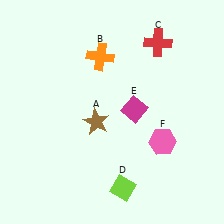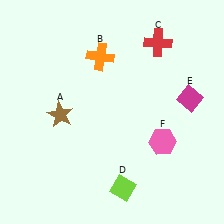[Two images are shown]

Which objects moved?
The objects that moved are: the brown star (A), the magenta diamond (E).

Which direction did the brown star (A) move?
The brown star (A) moved left.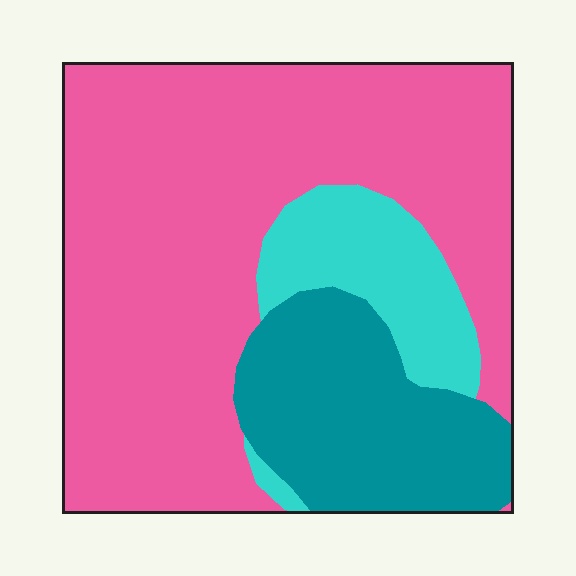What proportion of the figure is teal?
Teal takes up about one fifth (1/5) of the figure.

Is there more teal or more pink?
Pink.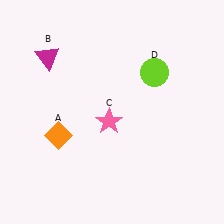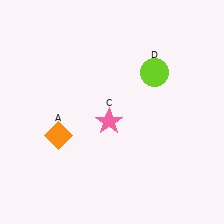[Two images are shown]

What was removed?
The magenta triangle (B) was removed in Image 2.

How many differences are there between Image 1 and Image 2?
There is 1 difference between the two images.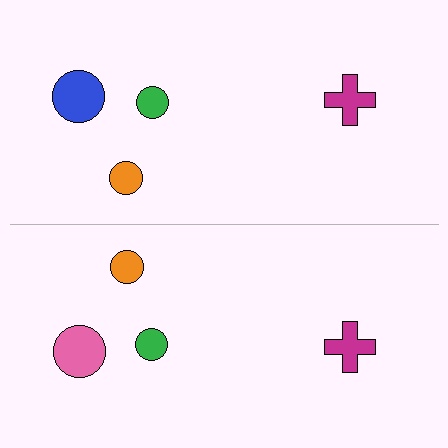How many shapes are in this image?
There are 8 shapes in this image.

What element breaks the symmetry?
The pink circle on the bottom side breaks the symmetry — its mirror counterpart is blue.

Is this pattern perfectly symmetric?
No, the pattern is not perfectly symmetric. The pink circle on the bottom side breaks the symmetry — its mirror counterpart is blue.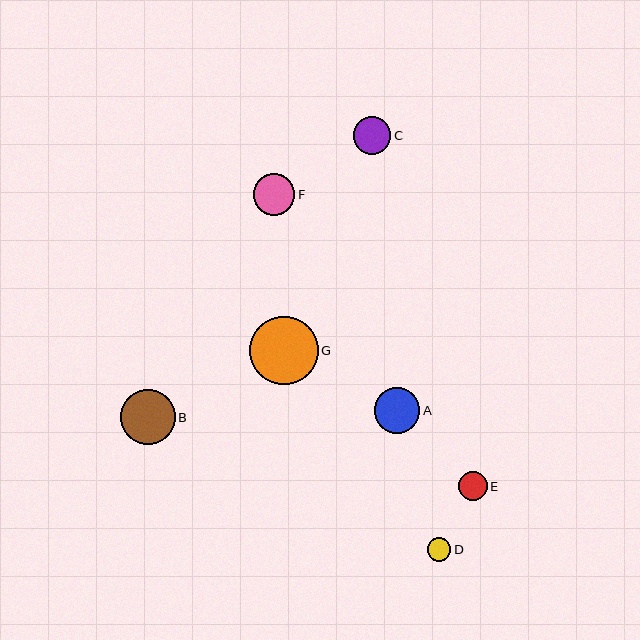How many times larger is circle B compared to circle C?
Circle B is approximately 1.5 times the size of circle C.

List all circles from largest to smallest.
From largest to smallest: G, B, A, F, C, E, D.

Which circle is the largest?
Circle G is the largest with a size of approximately 69 pixels.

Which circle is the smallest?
Circle D is the smallest with a size of approximately 24 pixels.